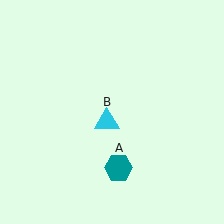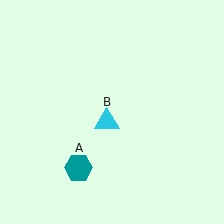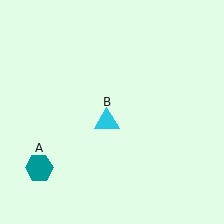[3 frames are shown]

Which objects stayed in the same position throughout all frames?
Cyan triangle (object B) remained stationary.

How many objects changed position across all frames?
1 object changed position: teal hexagon (object A).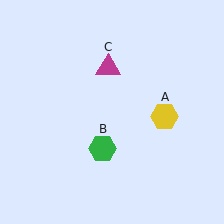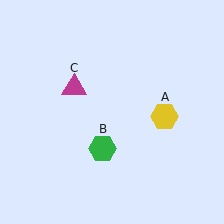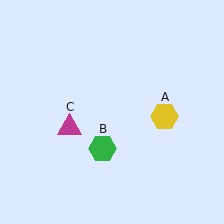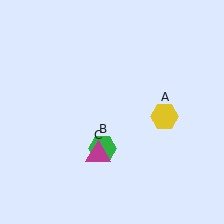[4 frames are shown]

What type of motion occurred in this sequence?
The magenta triangle (object C) rotated counterclockwise around the center of the scene.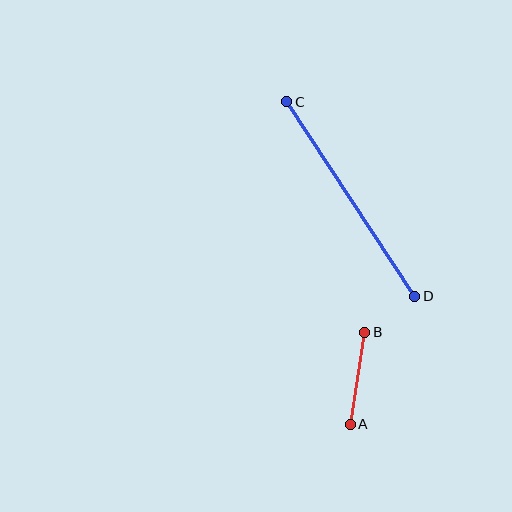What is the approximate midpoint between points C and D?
The midpoint is at approximately (351, 199) pixels.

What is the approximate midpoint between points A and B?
The midpoint is at approximately (358, 378) pixels.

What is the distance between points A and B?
The distance is approximately 93 pixels.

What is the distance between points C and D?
The distance is approximately 233 pixels.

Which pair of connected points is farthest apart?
Points C and D are farthest apart.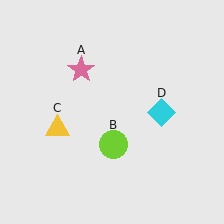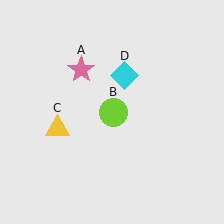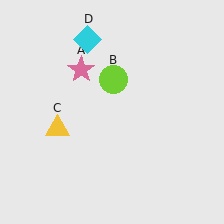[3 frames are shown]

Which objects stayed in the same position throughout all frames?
Pink star (object A) and yellow triangle (object C) remained stationary.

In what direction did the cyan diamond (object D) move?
The cyan diamond (object D) moved up and to the left.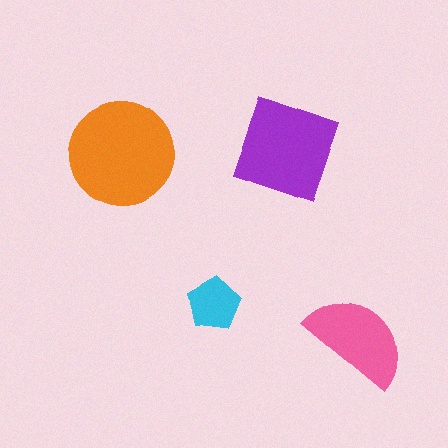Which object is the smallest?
The cyan pentagon.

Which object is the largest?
The orange circle.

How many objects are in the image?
There are 4 objects in the image.